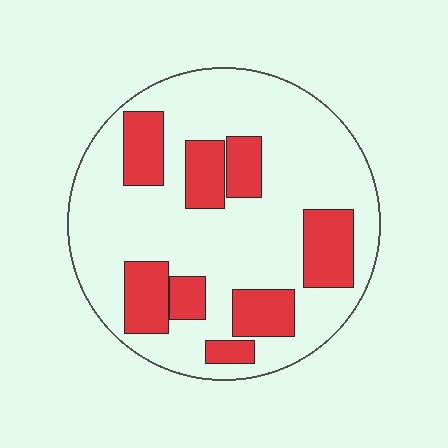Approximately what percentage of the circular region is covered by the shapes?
Approximately 25%.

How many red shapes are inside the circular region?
8.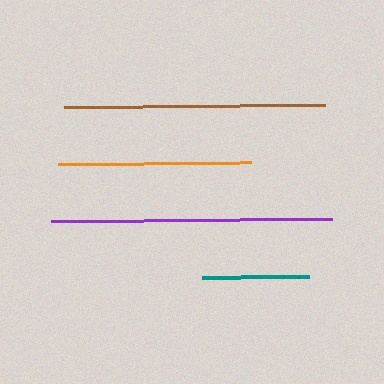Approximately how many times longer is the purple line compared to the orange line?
The purple line is approximately 1.5 times the length of the orange line.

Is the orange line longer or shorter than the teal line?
The orange line is longer than the teal line.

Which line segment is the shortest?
The teal line is the shortest at approximately 107 pixels.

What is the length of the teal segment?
The teal segment is approximately 107 pixels long.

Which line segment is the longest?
The purple line is the longest at approximately 281 pixels.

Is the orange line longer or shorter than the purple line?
The purple line is longer than the orange line.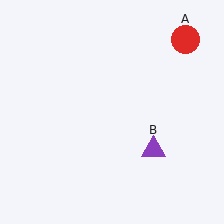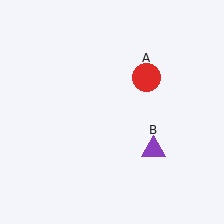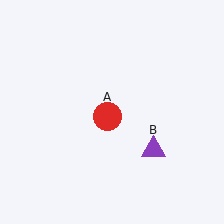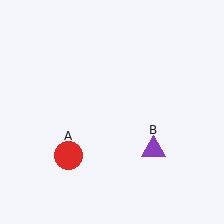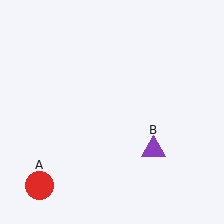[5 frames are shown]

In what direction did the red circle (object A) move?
The red circle (object A) moved down and to the left.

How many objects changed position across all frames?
1 object changed position: red circle (object A).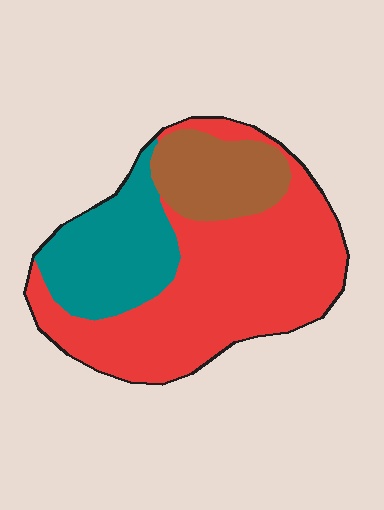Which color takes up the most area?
Red, at roughly 60%.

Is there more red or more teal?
Red.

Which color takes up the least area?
Brown, at roughly 15%.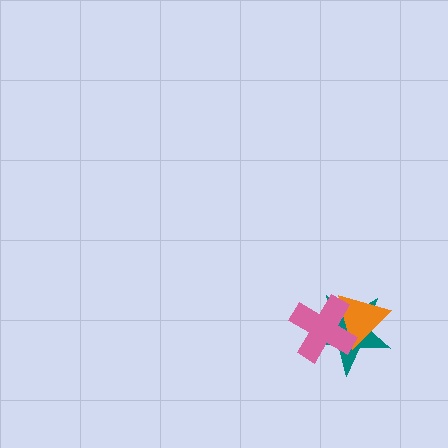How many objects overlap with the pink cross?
2 objects overlap with the pink cross.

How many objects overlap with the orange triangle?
2 objects overlap with the orange triangle.